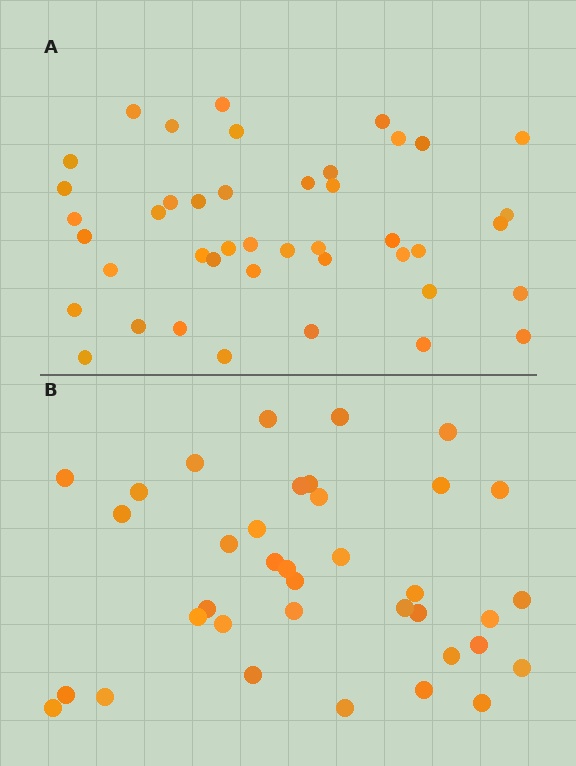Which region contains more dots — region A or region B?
Region A (the top region) has more dots.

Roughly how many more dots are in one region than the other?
Region A has about 6 more dots than region B.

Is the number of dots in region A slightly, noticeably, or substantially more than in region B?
Region A has only slightly more — the two regions are fairly close. The ratio is roughly 1.2 to 1.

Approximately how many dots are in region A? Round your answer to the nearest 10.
About 40 dots. (The exact count is 43, which rounds to 40.)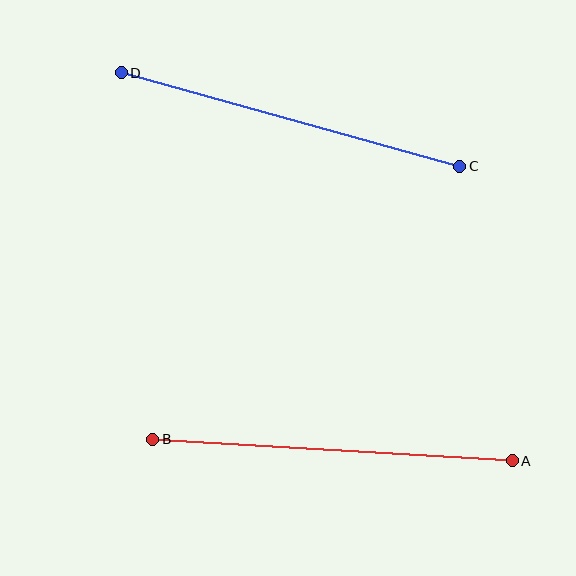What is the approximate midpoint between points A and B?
The midpoint is at approximately (333, 450) pixels.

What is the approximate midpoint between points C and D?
The midpoint is at approximately (290, 120) pixels.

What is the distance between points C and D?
The distance is approximately 351 pixels.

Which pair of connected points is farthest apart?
Points A and B are farthest apart.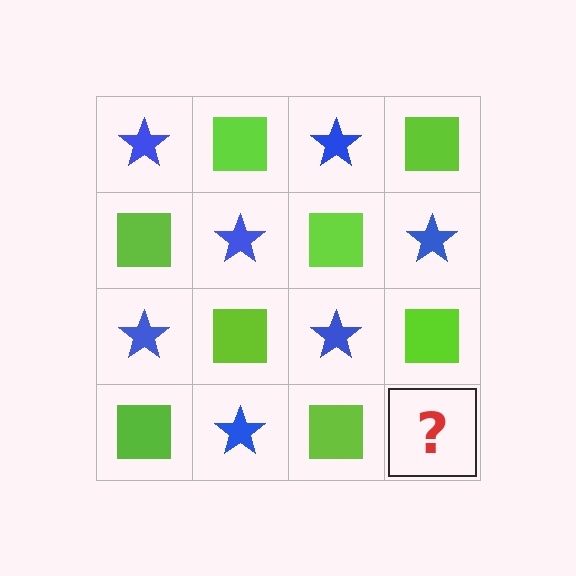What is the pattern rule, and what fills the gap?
The rule is that it alternates blue star and lime square in a checkerboard pattern. The gap should be filled with a blue star.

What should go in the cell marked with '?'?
The missing cell should contain a blue star.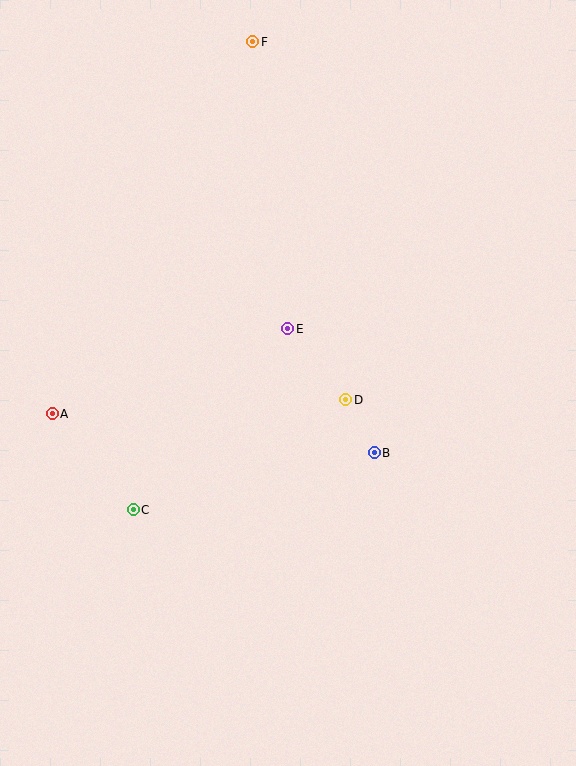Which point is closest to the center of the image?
Point E at (288, 329) is closest to the center.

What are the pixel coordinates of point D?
Point D is at (346, 400).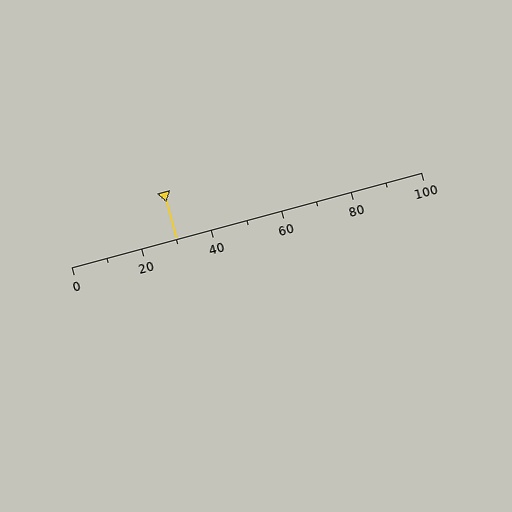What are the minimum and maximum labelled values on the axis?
The axis runs from 0 to 100.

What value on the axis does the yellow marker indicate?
The marker indicates approximately 30.